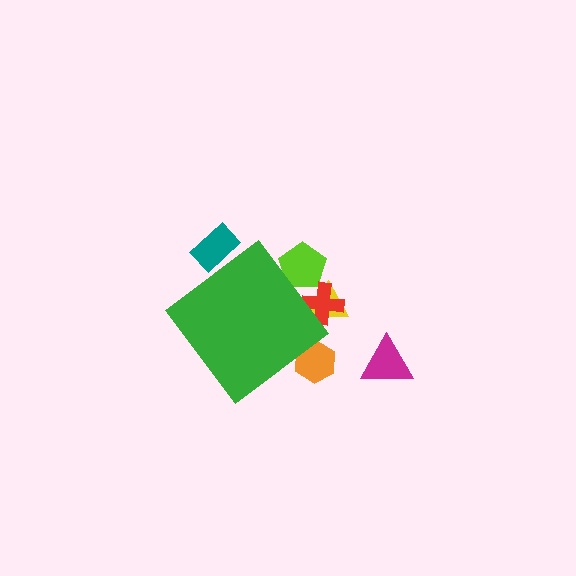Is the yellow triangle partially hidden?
Yes, the yellow triangle is partially hidden behind the green diamond.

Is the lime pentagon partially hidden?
Yes, the lime pentagon is partially hidden behind the green diamond.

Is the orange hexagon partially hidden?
Yes, the orange hexagon is partially hidden behind the green diamond.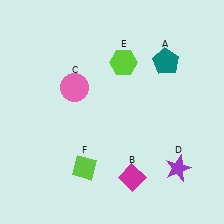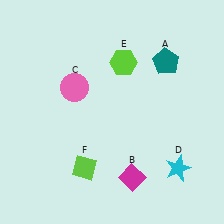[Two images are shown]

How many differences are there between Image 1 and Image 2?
There is 1 difference between the two images.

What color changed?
The star (D) changed from purple in Image 1 to cyan in Image 2.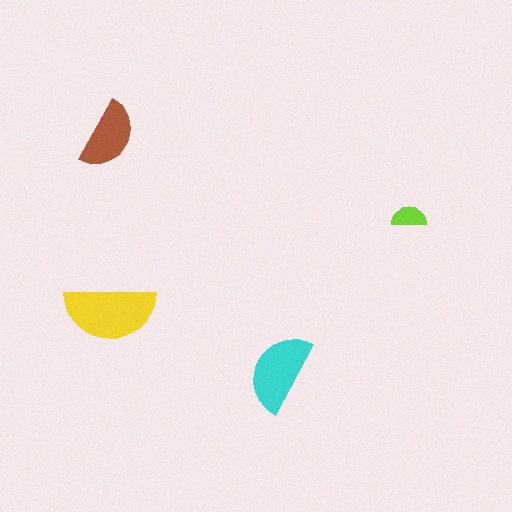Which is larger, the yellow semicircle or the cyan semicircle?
The yellow one.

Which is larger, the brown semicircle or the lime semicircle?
The brown one.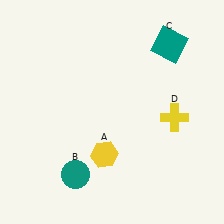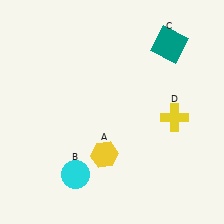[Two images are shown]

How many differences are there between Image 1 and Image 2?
There is 1 difference between the two images.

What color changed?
The circle (B) changed from teal in Image 1 to cyan in Image 2.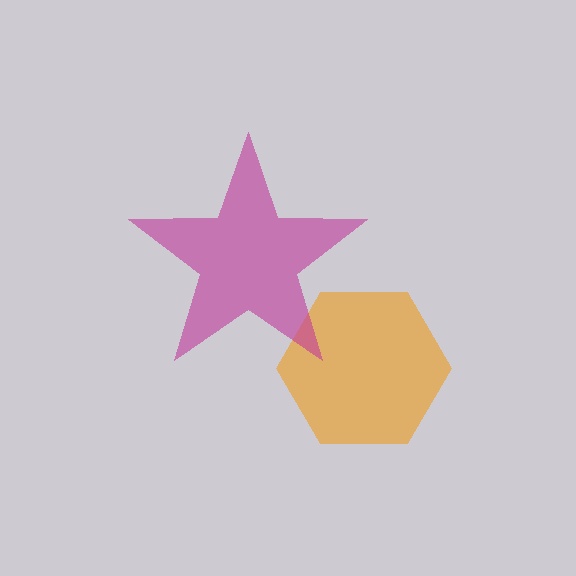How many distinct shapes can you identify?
There are 2 distinct shapes: an orange hexagon, a magenta star.